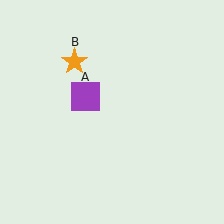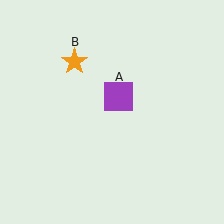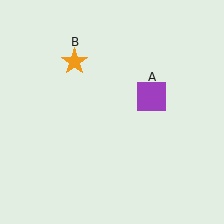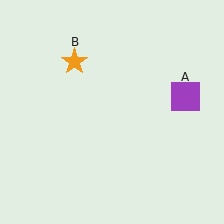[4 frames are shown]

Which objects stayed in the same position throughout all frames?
Orange star (object B) remained stationary.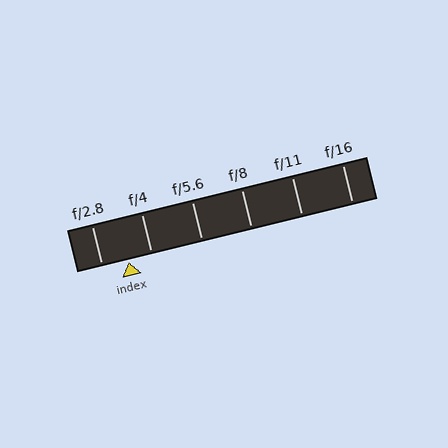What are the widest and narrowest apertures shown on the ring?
The widest aperture shown is f/2.8 and the narrowest is f/16.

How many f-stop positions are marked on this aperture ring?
There are 6 f-stop positions marked.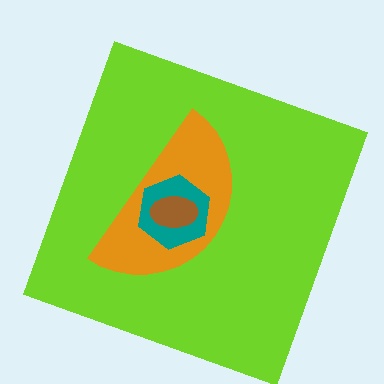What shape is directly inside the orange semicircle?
The teal hexagon.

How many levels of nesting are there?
4.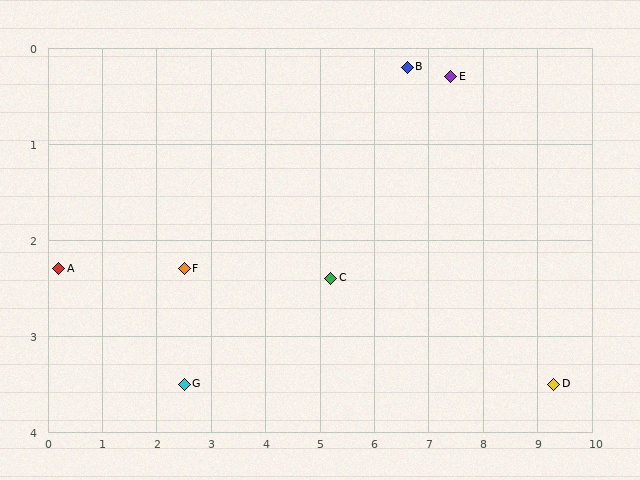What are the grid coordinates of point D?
Point D is at approximately (9.3, 3.5).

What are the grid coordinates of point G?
Point G is at approximately (2.5, 3.5).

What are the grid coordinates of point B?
Point B is at approximately (6.6, 0.2).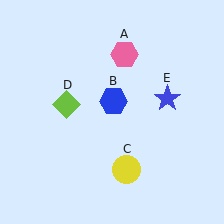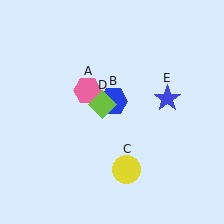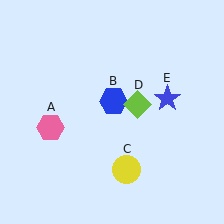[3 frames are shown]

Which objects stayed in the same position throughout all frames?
Blue hexagon (object B) and yellow circle (object C) and blue star (object E) remained stationary.